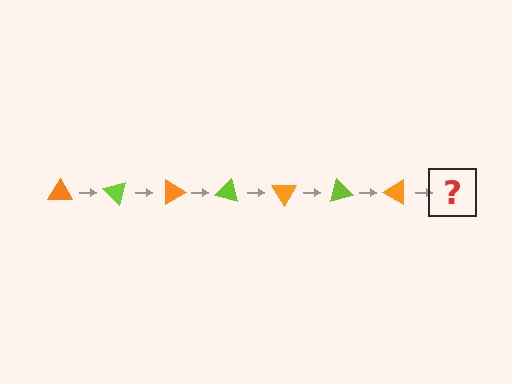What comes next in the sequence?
The next element should be a lime triangle, rotated 315 degrees from the start.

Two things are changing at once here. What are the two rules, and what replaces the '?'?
The two rules are that it rotates 45 degrees each step and the color cycles through orange and lime. The '?' should be a lime triangle, rotated 315 degrees from the start.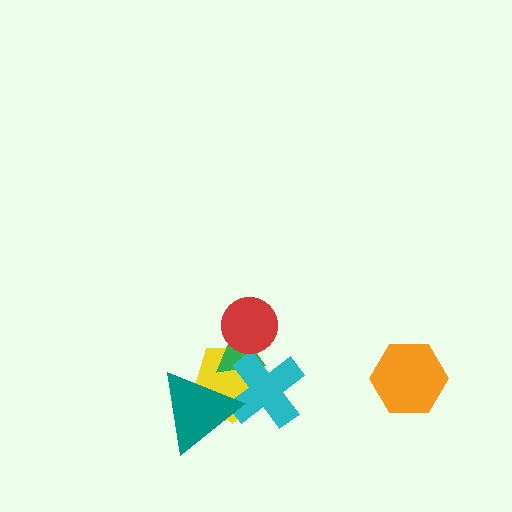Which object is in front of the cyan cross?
The teal triangle is in front of the cyan cross.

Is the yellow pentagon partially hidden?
Yes, it is partially covered by another shape.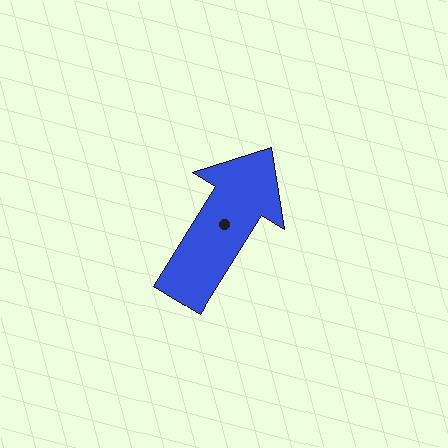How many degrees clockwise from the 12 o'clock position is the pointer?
Approximately 32 degrees.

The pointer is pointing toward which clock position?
Roughly 1 o'clock.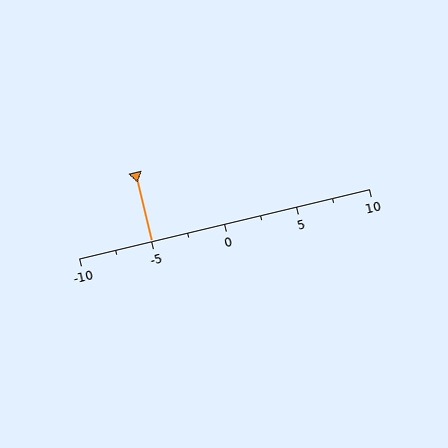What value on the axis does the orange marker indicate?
The marker indicates approximately -5.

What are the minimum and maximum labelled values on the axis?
The axis runs from -10 to 10.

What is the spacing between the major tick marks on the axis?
The major ticks are spaced 5 apart.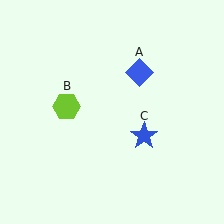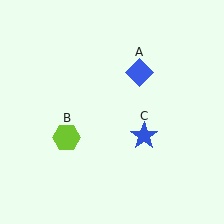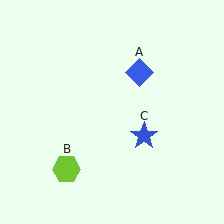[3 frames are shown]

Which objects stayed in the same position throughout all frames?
Blue diamond (object A) and blue star (object C) remained stationary.